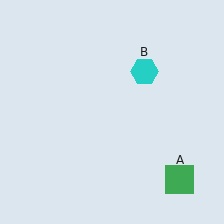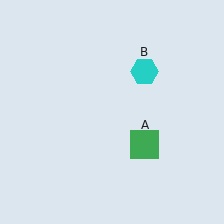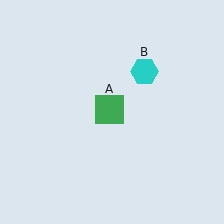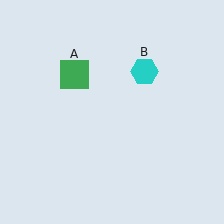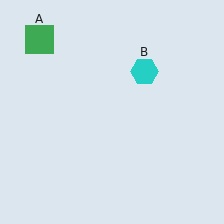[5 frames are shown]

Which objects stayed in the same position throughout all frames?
Cyan hexagon (object B) remained stationary.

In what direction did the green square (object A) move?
The green square (object A) moved up and to the left.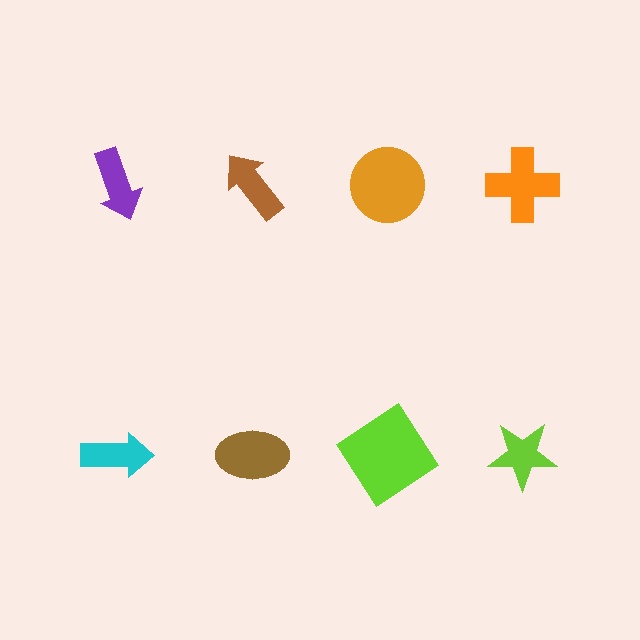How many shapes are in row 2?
4 shapes.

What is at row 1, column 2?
A brown arrow.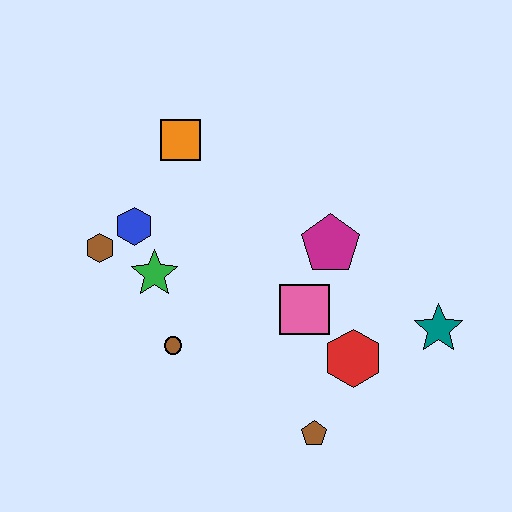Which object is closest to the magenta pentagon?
The pink square is closest to the magenta pentagon.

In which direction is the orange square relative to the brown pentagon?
The orange square is above the brown pentagon.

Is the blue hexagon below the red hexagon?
No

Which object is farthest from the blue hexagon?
The teal star is farthest from the blue hexagon.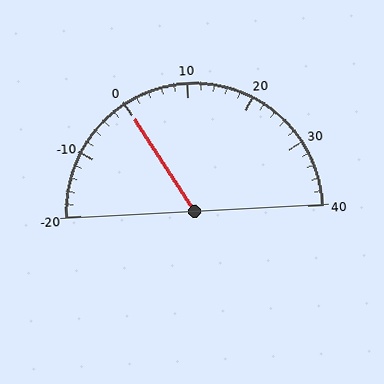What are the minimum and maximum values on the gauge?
The gauge ranges from -20 to 40.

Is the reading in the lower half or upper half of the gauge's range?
The reading is in the lower half of the range (-20 to 40).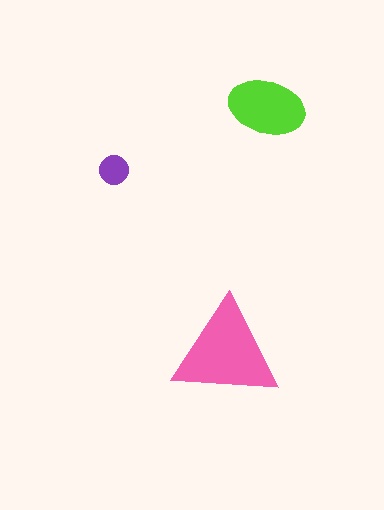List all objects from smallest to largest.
The purple circle, the lime ellipse, the pink triangle.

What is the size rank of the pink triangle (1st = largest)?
1st.